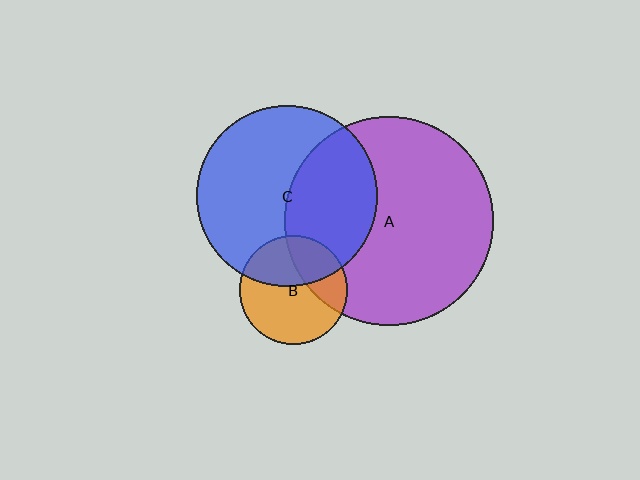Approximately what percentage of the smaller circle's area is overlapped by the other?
Approximately 40%.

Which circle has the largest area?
Circle A (purple).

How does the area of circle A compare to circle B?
Approximately 3.7 times.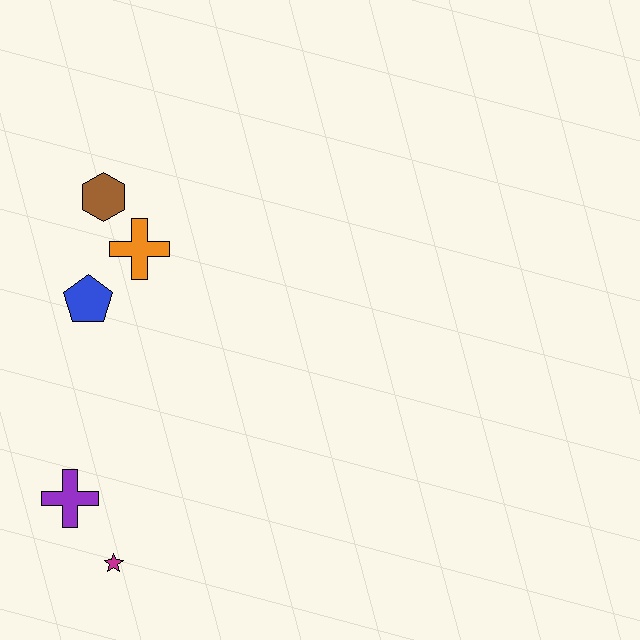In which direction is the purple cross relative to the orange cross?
The purple cross is below the orange cross.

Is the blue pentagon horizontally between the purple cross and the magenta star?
Yes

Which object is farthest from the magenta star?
The brown hexagon is farthest from the magenta star.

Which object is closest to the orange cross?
The brown hexagon is closest to the orange cross.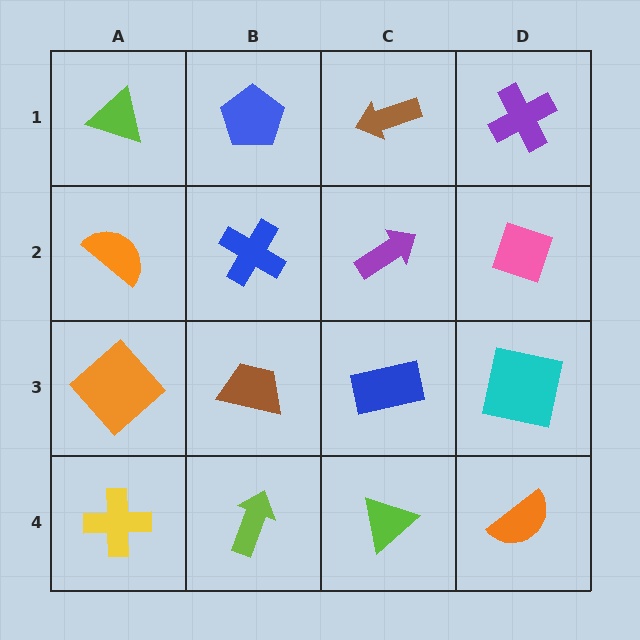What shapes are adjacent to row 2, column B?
A blue pentagon (row 1, column B), a brown trapezoid (row 3, column B), an orange semicircle (row 2, column A), a purple arrow (row 2, column C).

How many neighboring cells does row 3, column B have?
4.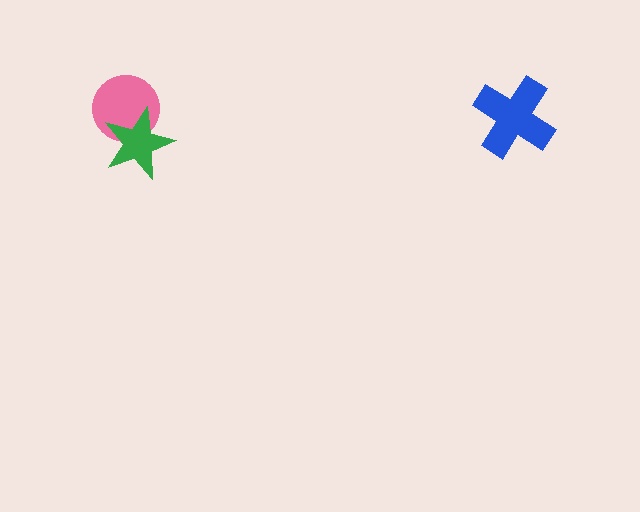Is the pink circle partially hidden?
Yes, it is partially covered by another shape.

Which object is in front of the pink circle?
The green star is in front of the pink circle.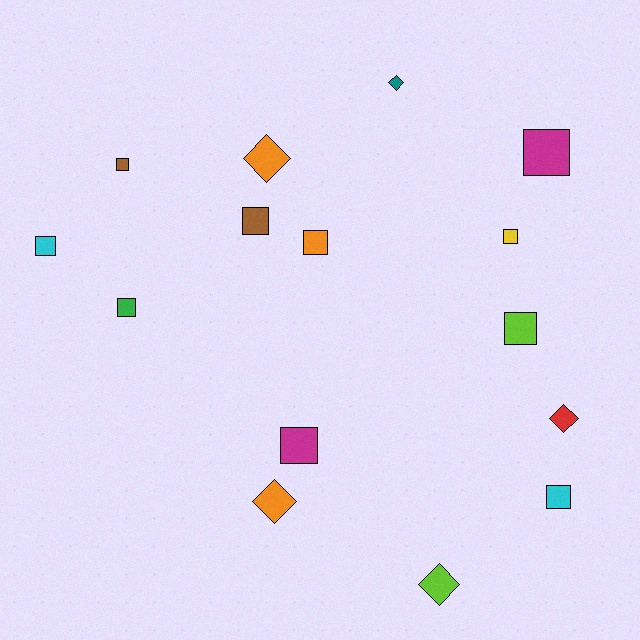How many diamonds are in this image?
There are 5 diamonds.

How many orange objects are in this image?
There are 3 orange objects.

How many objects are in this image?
There are 15 objects.